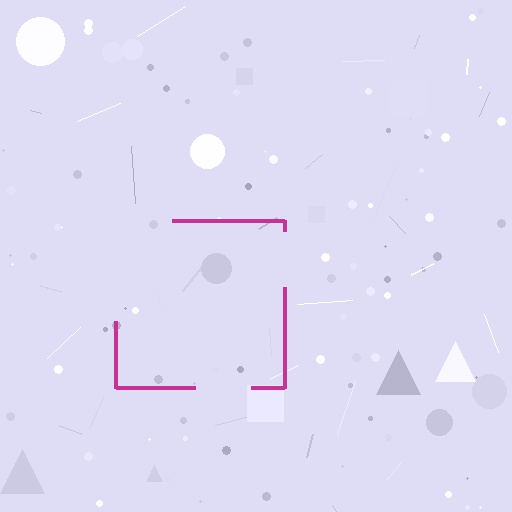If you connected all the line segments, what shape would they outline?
They would outline a square.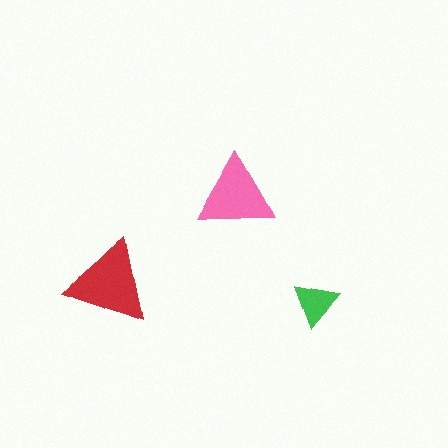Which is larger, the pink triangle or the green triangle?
The pink one.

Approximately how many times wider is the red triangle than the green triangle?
About 2 times wider.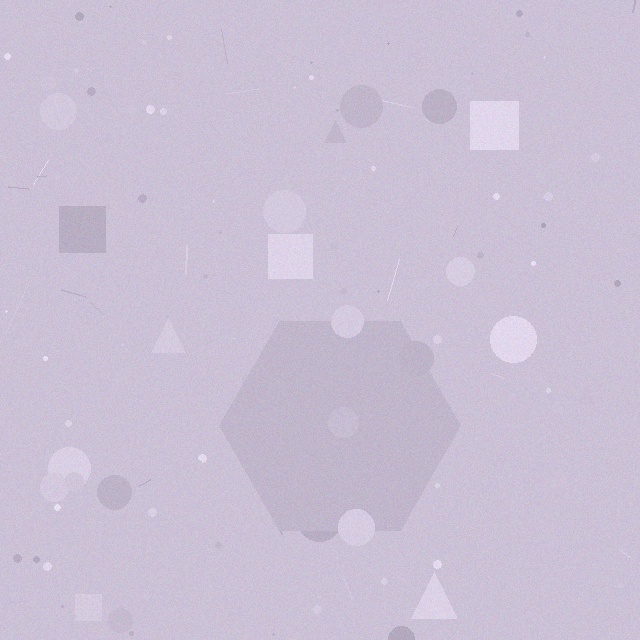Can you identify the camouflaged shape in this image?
The camouflaged shape is a hexagon.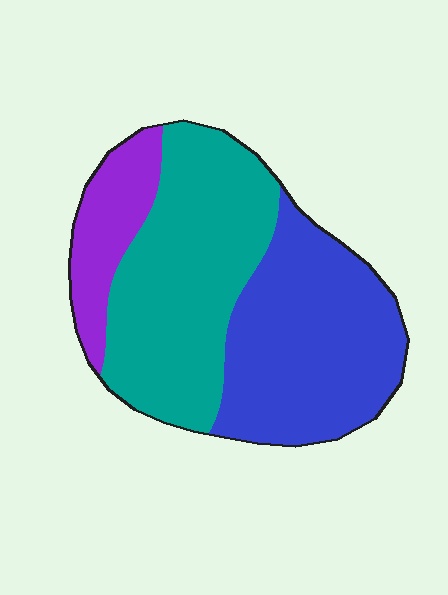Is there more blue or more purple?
Blue.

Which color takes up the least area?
Purple, at roughly 15%.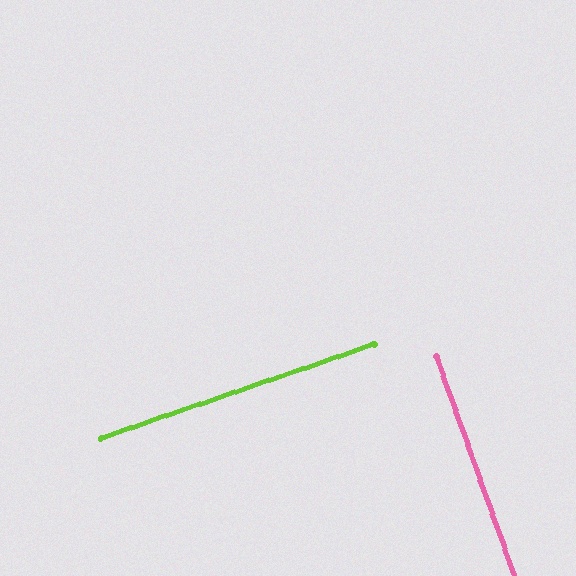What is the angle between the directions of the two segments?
Approximately 89 degrees.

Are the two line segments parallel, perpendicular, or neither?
Perpendicular — they meet at approximately 89°.